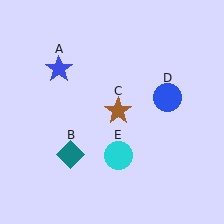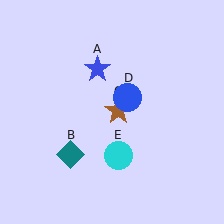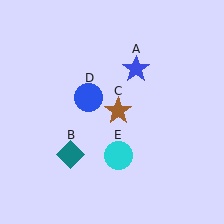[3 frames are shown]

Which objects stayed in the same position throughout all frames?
Teal diamond (object B) and brown star (object C) and cyan circle (object E) remained stationary.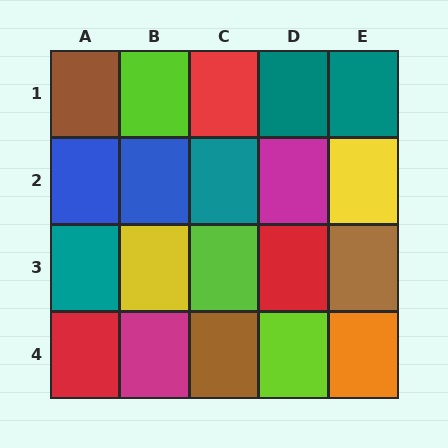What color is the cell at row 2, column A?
Blue.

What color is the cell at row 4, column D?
Lime.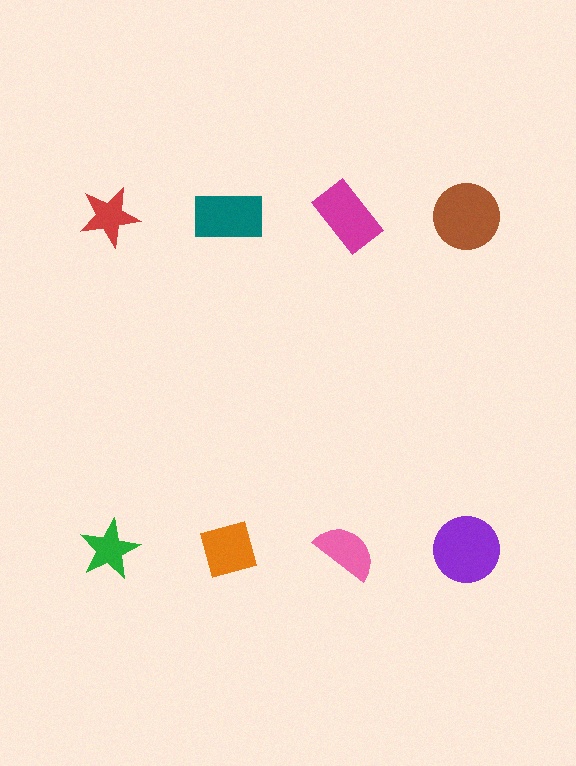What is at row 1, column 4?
A brown circle.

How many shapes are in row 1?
4 shapes.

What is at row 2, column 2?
An orange diamond.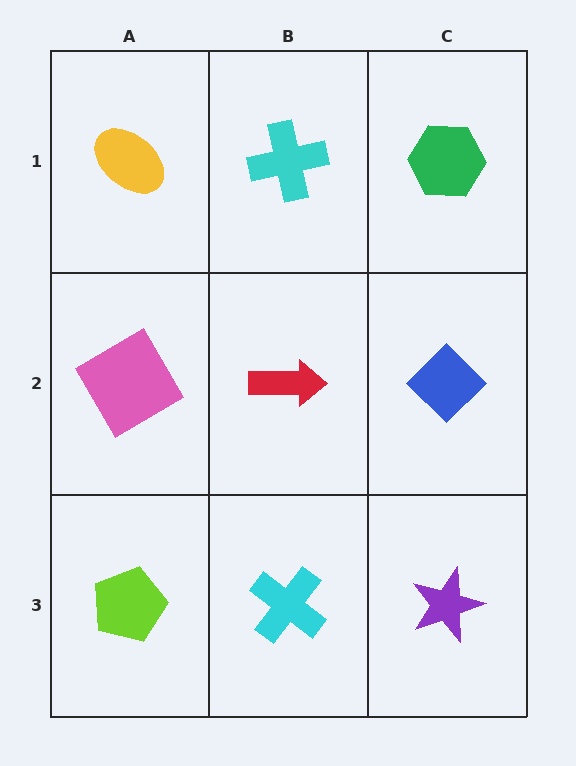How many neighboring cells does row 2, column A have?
3.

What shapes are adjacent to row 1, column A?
A pink diamond (row 2, column A), a cyan cross (row 1, column B).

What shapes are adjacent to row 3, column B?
A red arrow (row 2, column B), a lime pentagon (row 3, column A), a purple star (row 3, column C).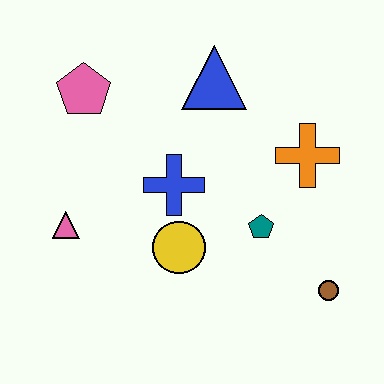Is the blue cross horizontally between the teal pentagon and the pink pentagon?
Yes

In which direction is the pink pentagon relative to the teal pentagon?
The pink pentagon is to the left of the teal pentagon.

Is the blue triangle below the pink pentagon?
No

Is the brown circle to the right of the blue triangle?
Yes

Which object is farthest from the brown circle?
The pink pentagon is farthest from the brown circle.